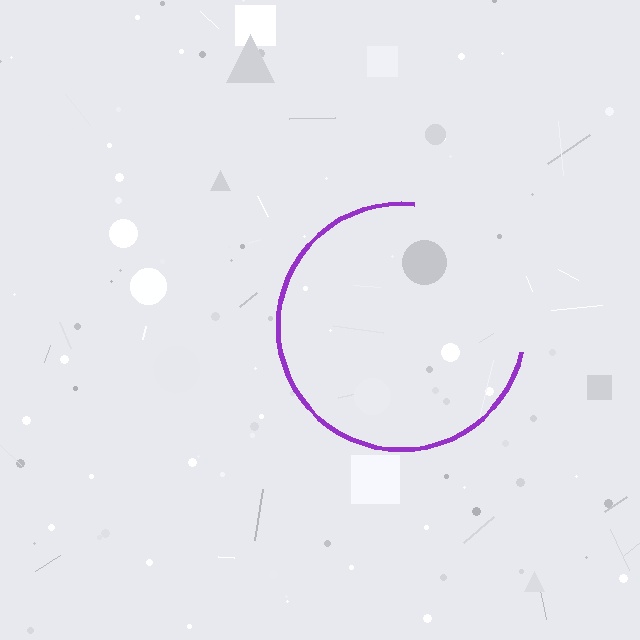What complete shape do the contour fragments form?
The contour fragments form a circle.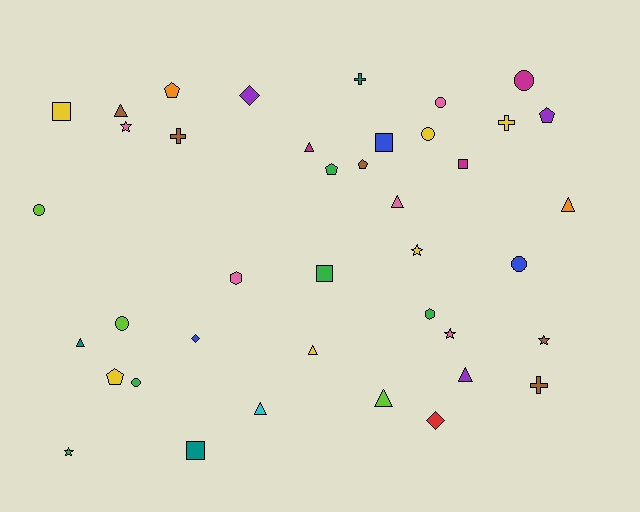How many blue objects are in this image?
There are 3 blue objects.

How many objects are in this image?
There are 40 objects.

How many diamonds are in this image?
There are 3 diamonds.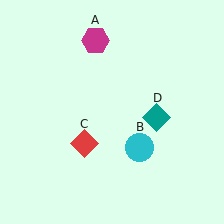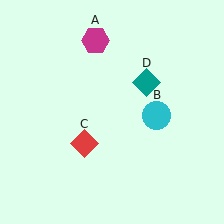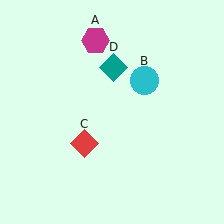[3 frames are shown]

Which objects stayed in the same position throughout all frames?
Magenta hexagon (object A) and red diamond (object C) remained stationary.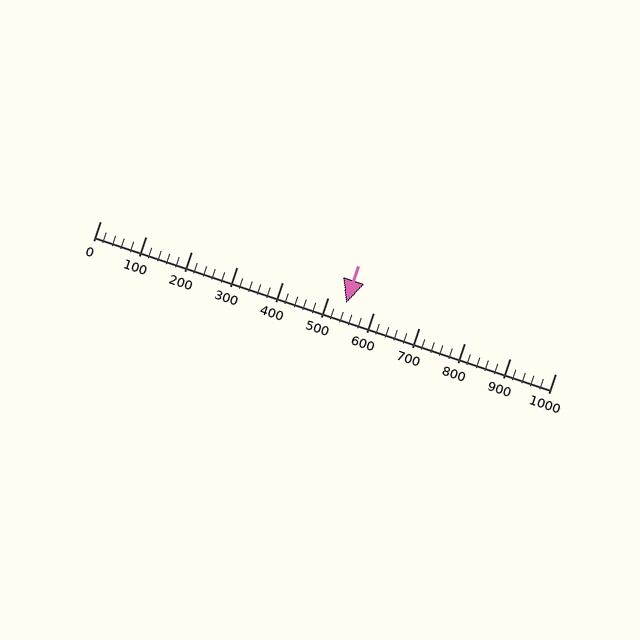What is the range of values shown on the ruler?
The ruler shows values from 0 to 1000.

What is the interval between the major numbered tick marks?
The major tick marks are spaced 100 units apart.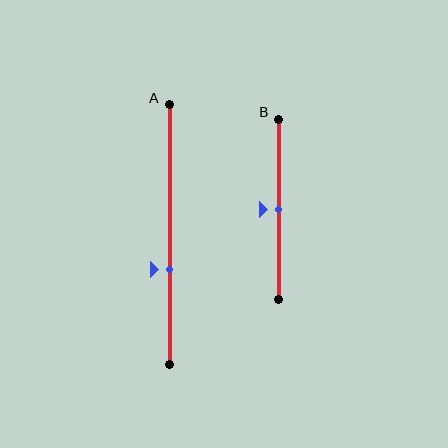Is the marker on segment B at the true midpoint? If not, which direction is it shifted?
Yes, the marker on segment B is at the true midpoint.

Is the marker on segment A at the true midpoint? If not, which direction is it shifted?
No, the marker on segment A is shifted downward by about 14% of the segment length.